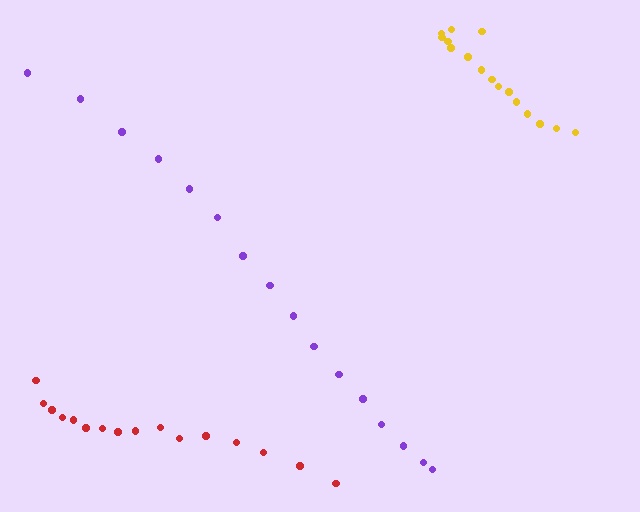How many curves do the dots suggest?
There are 3 distinct paths.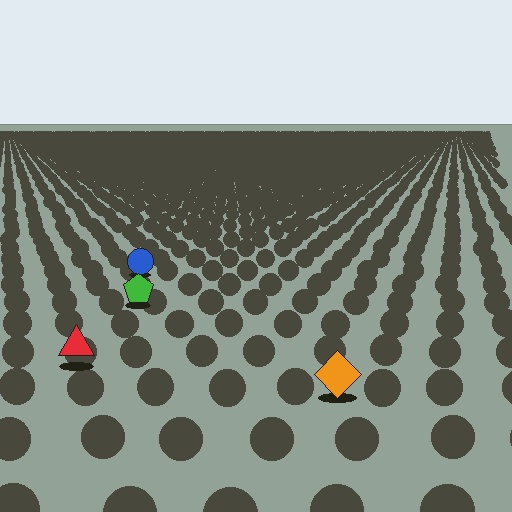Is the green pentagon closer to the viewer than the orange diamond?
No. The orange diamond is closer — you can tell from the texture gradient: the ground texture is coarser near it.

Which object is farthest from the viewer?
The blue circle is farthest from the viewer. It appears smaller and the ground texture around it is denser.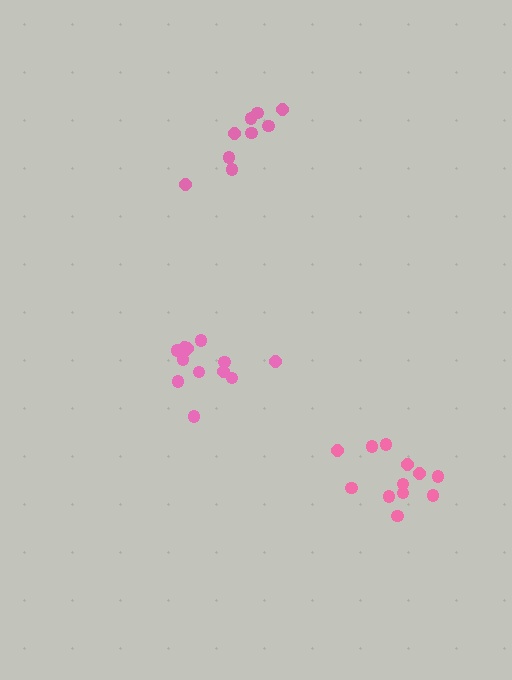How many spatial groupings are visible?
There are 3 spatial groupings.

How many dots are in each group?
Group 1: 12 dots, Group 2: 9 dots, Group 3: 13 dots (34 total).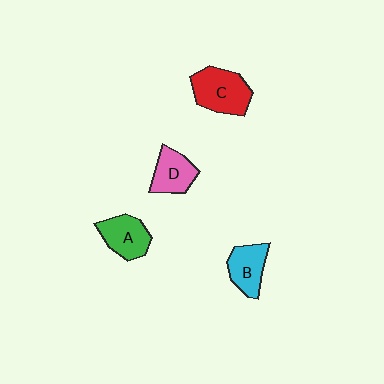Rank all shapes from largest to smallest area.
From largest to smallest: C (red), A (green), B (cyan), D (pink).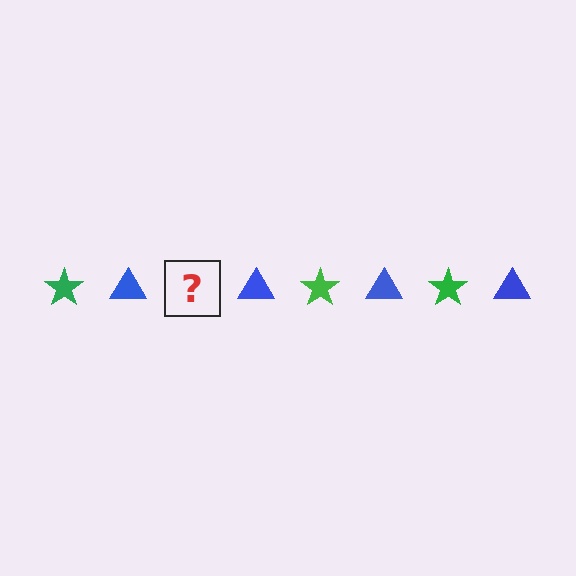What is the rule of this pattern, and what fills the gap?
The rule is that the pattern alternates between green star and blue triangle. The gap should be filled with a green star.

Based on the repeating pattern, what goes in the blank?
The blank should be a green star.